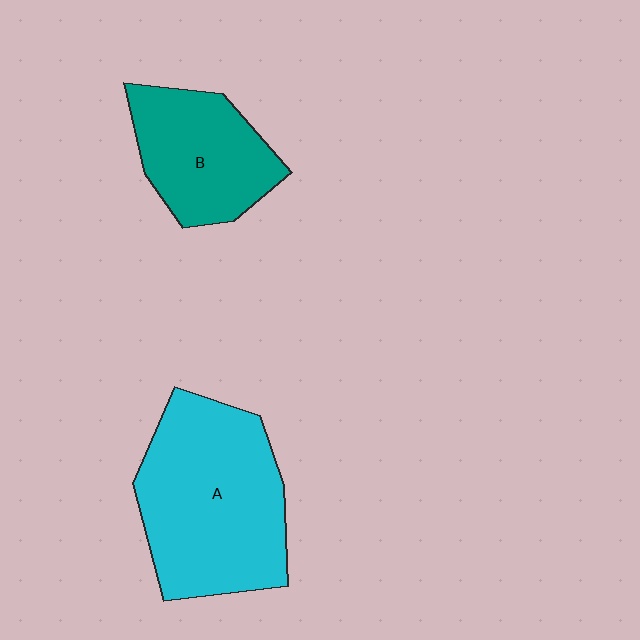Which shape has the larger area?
Shape A (cyan).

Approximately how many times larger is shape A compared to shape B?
Approximately 1.6 times.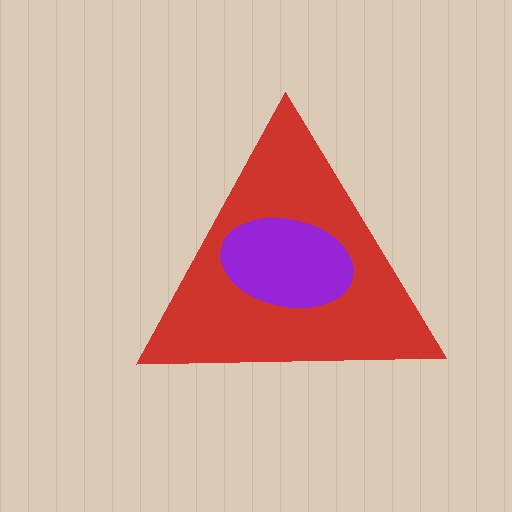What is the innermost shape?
The purple ellipse.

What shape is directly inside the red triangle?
The purple ellipse.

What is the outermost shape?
The red triangle.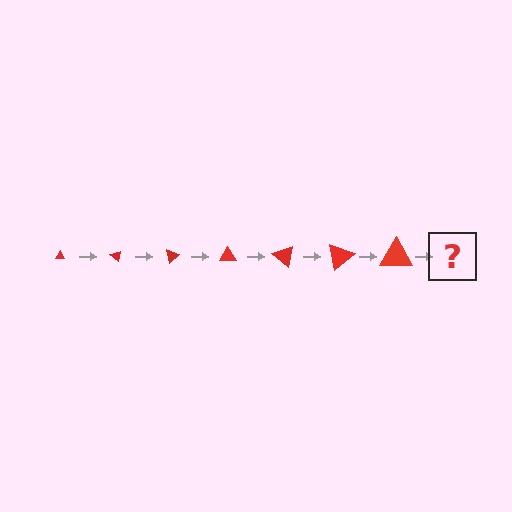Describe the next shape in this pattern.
It should be a triangle, larger than the previous one and rotated 280 degrees from the start.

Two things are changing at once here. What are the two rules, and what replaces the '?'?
The two rules are that the triangle grows larger each step and it rotates 40 degrees each step. The '?' should be a triangle, larger than the previous one and rotated 280 degrees from the start.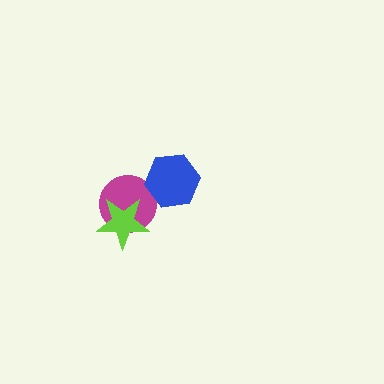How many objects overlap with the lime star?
1 object overlaps with the lime star.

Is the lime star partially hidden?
No, no other shape covers it.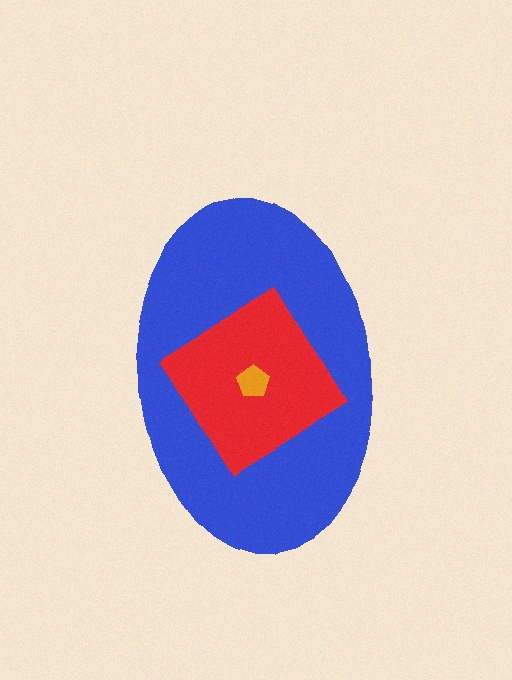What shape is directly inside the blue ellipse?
The red diamond.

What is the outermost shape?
The blue ellipse.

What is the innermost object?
The orange pentagon.